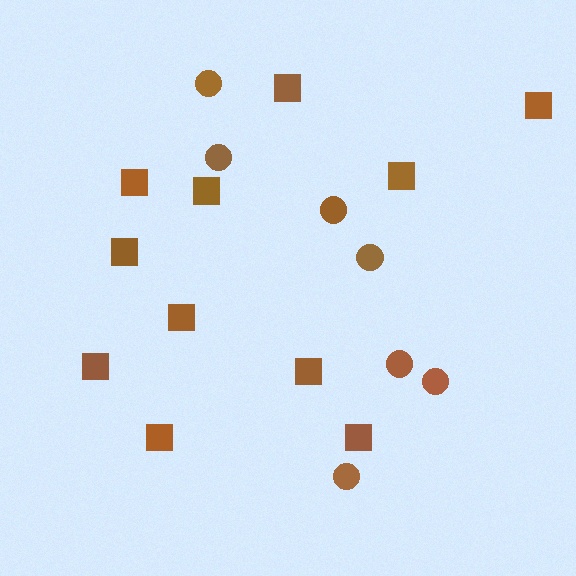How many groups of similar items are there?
There are 2 groups: one group of circles (7) and one group of squares (11).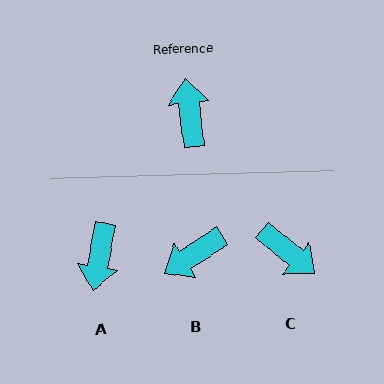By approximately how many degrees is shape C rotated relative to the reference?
Approximately 137 degrees clockwise.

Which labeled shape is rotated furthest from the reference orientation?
A, about 162 degrees away.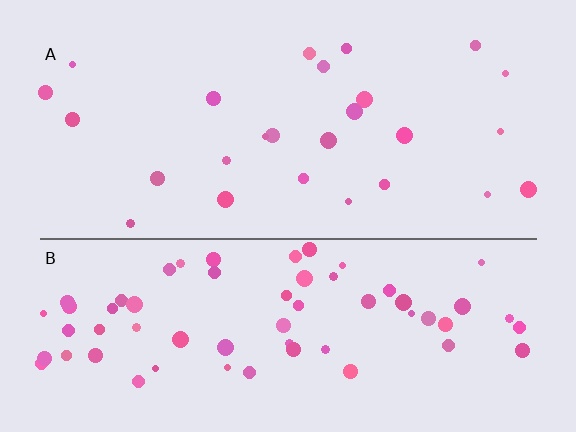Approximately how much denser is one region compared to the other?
Approximately 2.5× — region B over region A.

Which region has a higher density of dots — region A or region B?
B (the bottom).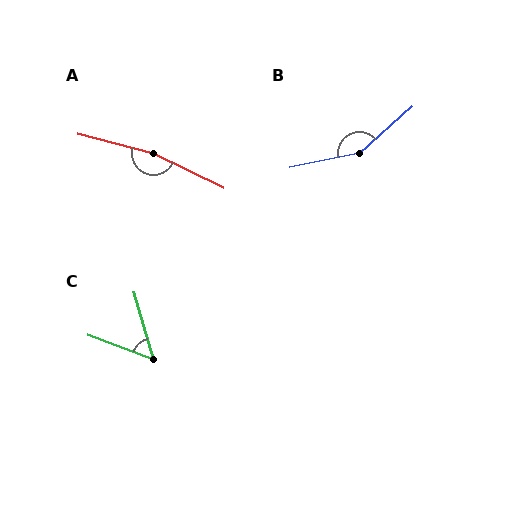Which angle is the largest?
A, at approximately 169 degrees.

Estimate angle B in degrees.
Approximately 150 degrees.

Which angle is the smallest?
C, at approximately 53 degrees.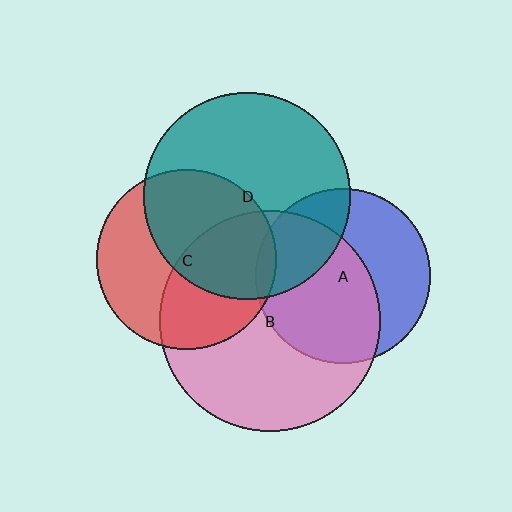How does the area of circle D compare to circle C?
Approximately 1.3 times.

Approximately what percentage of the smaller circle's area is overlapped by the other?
Approximately 30%.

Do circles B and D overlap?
Yes.